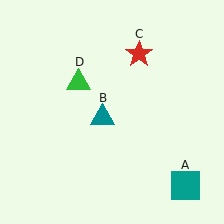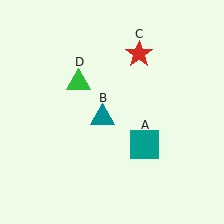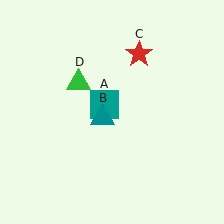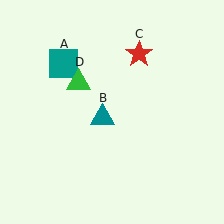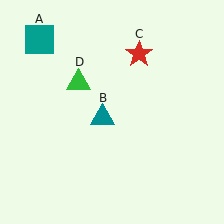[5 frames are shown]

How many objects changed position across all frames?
1 object changed position: teal square (object A).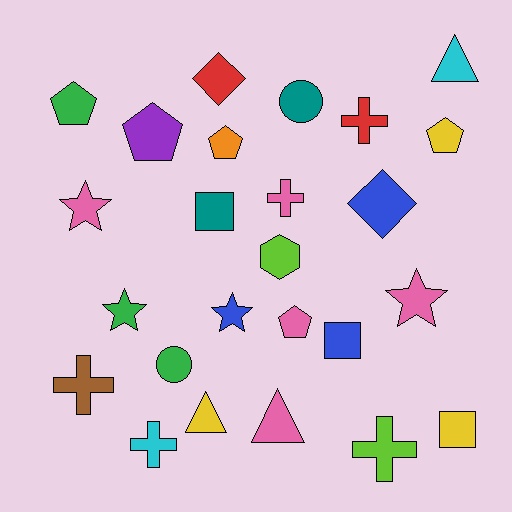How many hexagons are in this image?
There is 1 hexagon.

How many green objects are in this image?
There are 3 green objects.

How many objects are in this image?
There are 25 objects.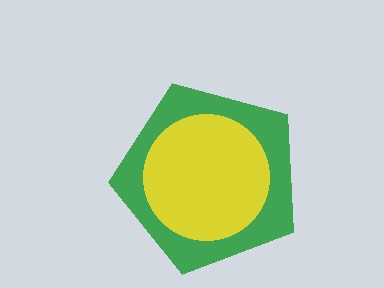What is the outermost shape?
The green pentagon.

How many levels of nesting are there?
2.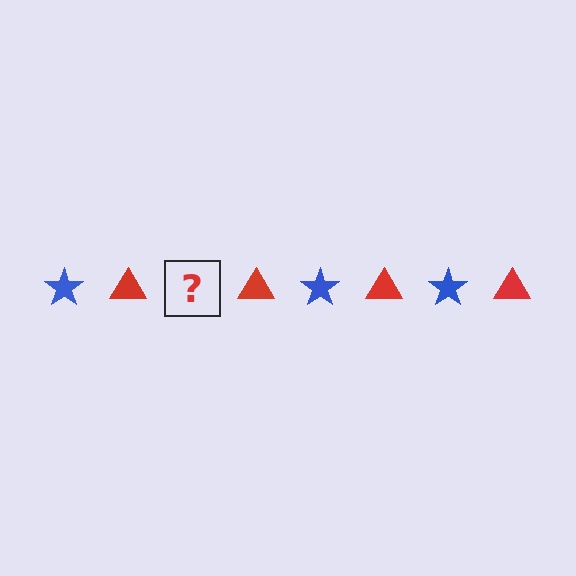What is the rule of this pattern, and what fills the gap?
The rule is that the pattern alternates between blue star and red triangle. The gap should be filled with a blue star.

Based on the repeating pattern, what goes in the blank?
The blank should be a blue star.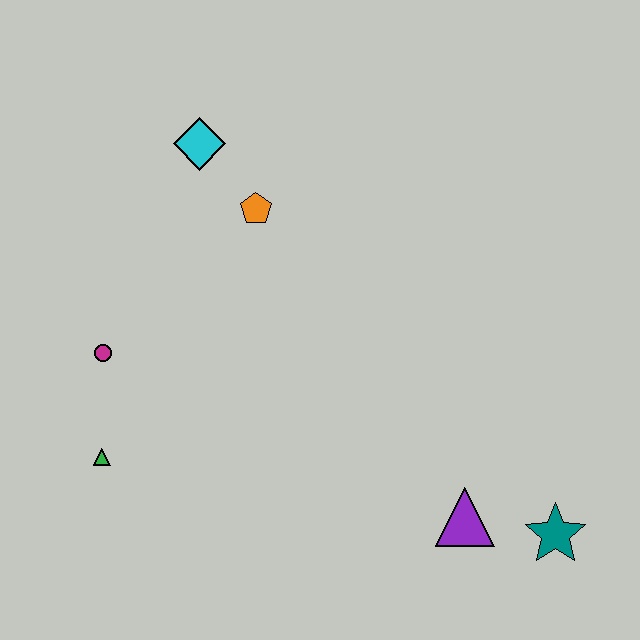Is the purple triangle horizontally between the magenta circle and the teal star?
Yes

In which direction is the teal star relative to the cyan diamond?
The teal star is below the cyan diamond.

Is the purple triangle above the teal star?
Yes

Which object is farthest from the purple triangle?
The cyan diamond is farthest from the purple triangle.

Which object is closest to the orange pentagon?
The cyan diamond is closest to the orange pentagon.